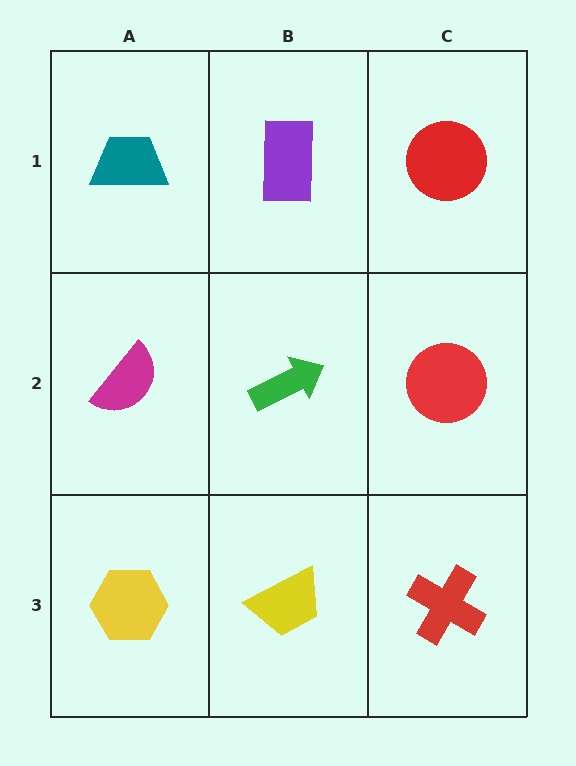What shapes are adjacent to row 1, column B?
A green arrow (row 2, column B), a teal trapezoid (row 1, column A), a red circle (row 1, column C).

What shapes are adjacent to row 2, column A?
A teal trapezoid (row 1, column A), a yellow hexagon (row 3, column A), a green arrow (row 2, column B).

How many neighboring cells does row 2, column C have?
3.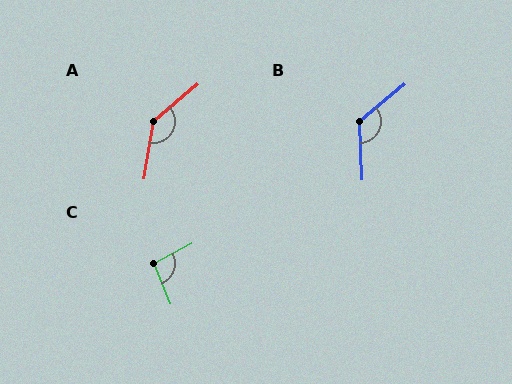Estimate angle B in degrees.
Approximately 127 degrees.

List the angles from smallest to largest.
C (96°), B (127°), A (140°).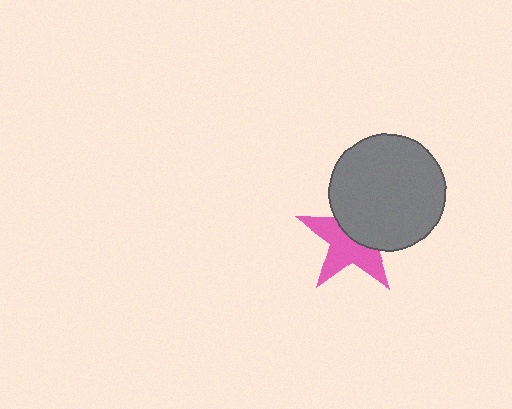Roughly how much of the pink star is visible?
About half of it is visible (roughly 54%).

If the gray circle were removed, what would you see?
You would see the complete pink star.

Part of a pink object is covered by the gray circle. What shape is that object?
It is a star.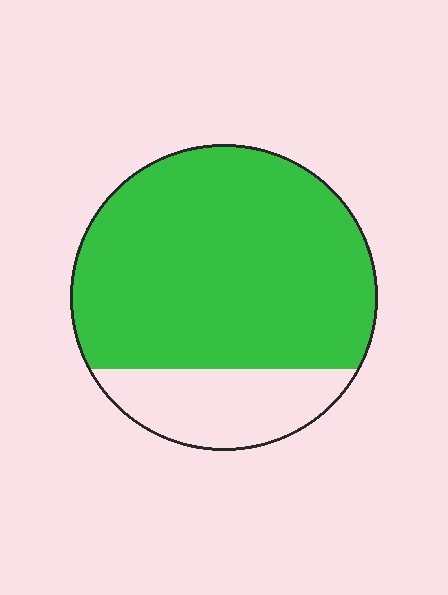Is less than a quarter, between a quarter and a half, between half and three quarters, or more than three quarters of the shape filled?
More than three quarters.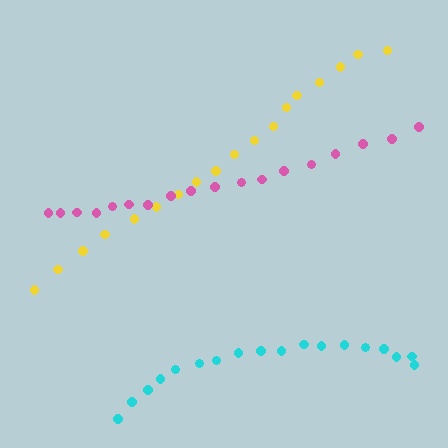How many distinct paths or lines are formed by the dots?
There are 3 distinct paths.